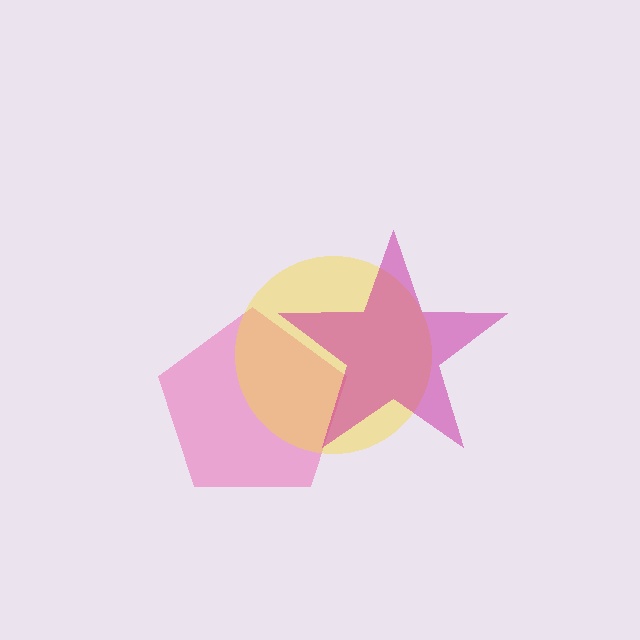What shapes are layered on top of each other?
The layered shapes are: a pink pentagon, a yellow circle, a magenta star.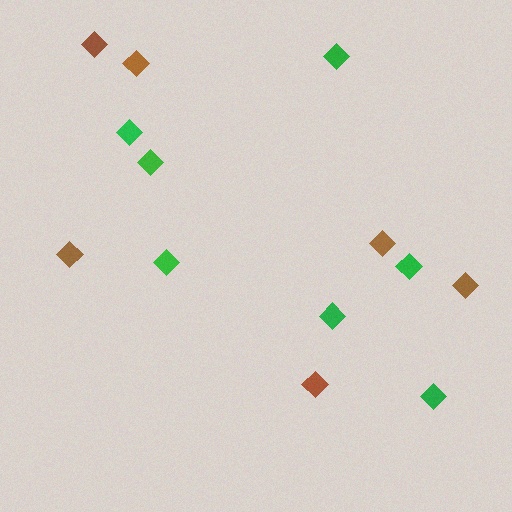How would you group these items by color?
There are 2 groups: one group of green diamonds (7) and one group of brown diamonds (6).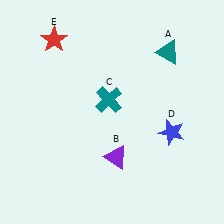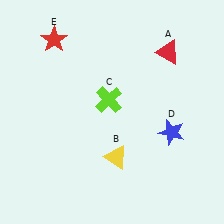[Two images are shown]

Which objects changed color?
A changed from teal to red. B changed from purple to yellow. C changed from teal to lime.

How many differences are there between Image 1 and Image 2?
There are 3 differences between the two images.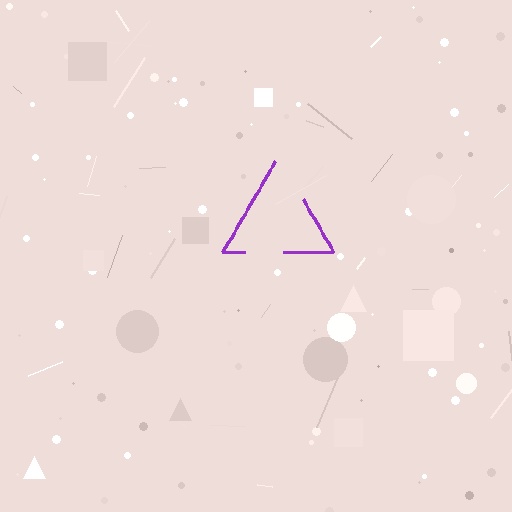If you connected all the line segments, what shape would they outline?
They would outline a triangle.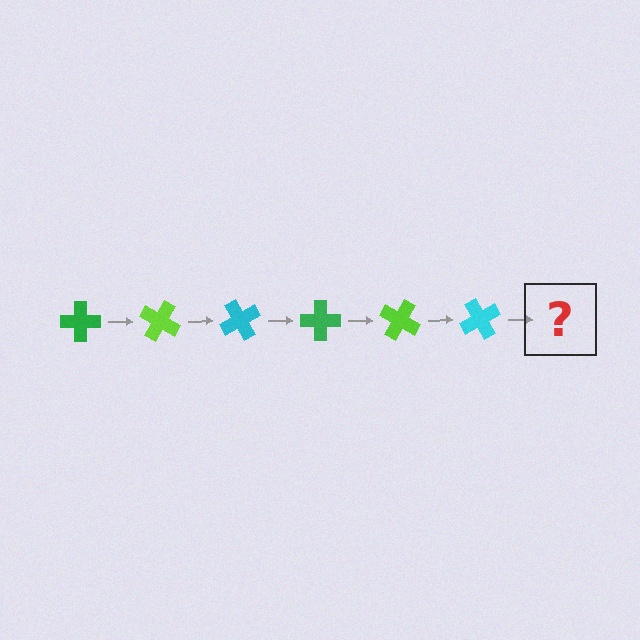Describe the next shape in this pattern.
It should be a green cross, rotated 180 degrees from the start.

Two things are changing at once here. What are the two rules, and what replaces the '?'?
The two rules are that it rotates 30 degrees each step and the color cycles through green, lime, and cyan. The '?' should be a green cross, rotated 180 degrees from the start.